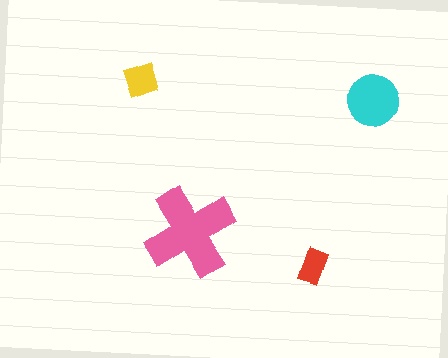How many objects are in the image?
There are 4 objects in the image.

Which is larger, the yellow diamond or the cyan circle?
The cyan circle.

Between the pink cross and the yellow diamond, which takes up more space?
The pink cross.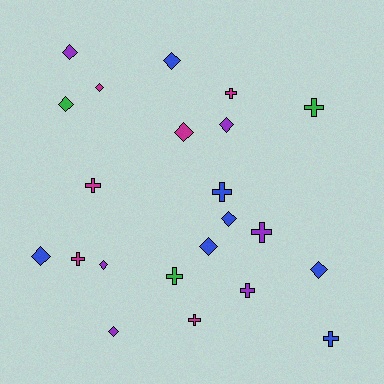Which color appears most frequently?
Blue, with 7 objects.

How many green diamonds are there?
There is 1 green diamond.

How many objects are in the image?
There are 22 objects.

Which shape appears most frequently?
Diamond, with 12 objects.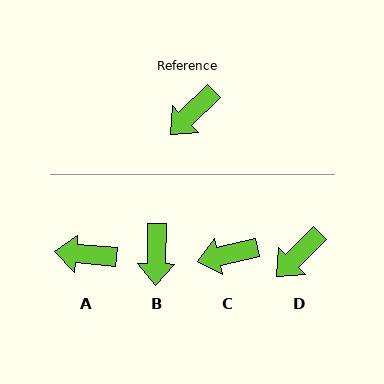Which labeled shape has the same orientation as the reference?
D.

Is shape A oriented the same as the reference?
No, it is off by about 50 degrees.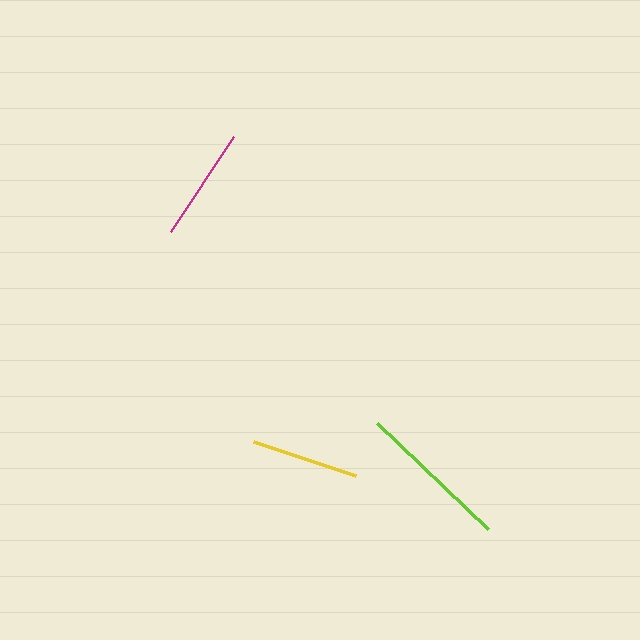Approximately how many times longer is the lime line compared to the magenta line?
The lime line is approximately 1.3 times the length of the magenta line.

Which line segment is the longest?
The lime line is the longest at approximately 153 pixels.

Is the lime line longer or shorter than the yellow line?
The lime line is longer than the yellow line.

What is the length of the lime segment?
The lime segment is approximately 153 pixels long.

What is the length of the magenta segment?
The magenta segment is approximately 114 pixels long.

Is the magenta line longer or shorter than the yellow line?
The magenta line is longer than the yellow line.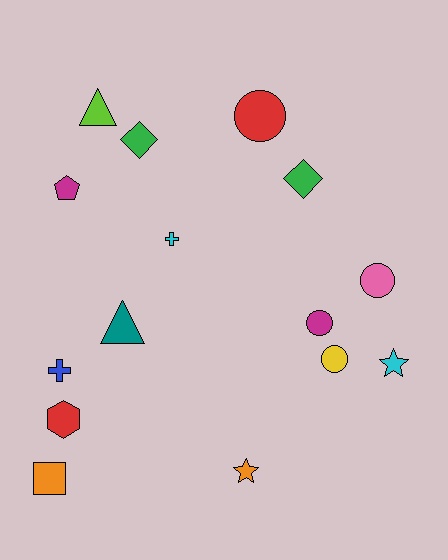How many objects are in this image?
There are 15 objects.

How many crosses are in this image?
There are 2 crosses.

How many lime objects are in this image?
There is 1 lime object.